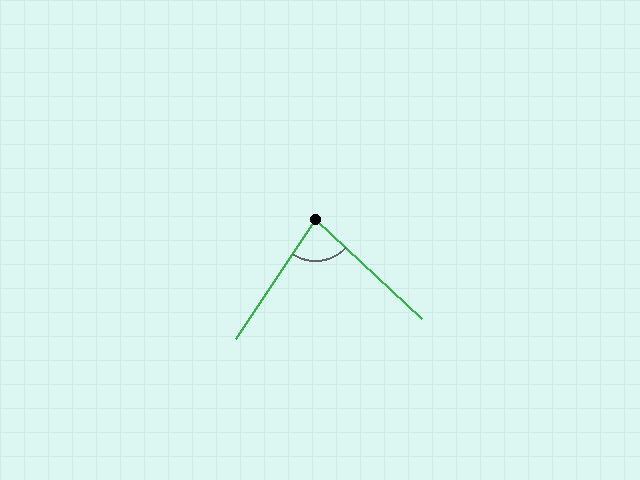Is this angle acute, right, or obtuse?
It is acute.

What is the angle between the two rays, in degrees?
Approximately 80 degrees.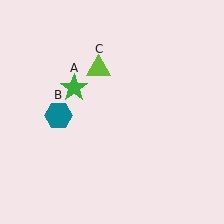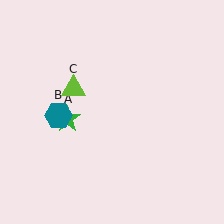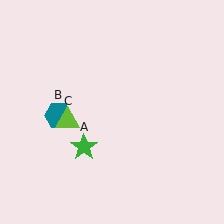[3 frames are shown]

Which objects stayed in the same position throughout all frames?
Teal hexagon (object B) remained stationary.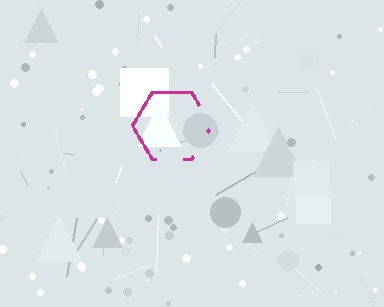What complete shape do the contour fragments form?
The contour fragments form a hexagon.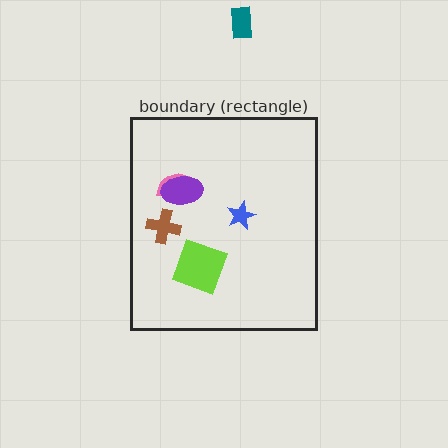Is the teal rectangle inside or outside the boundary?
Outside.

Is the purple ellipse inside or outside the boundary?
Inside.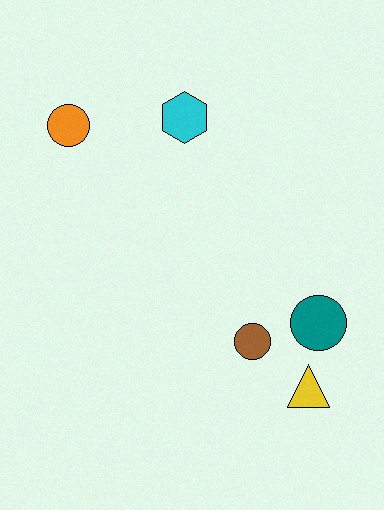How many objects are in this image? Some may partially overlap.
There are 5 objects.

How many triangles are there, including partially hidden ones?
There is 1 triangle.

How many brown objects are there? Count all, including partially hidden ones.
There is 1 brown object.